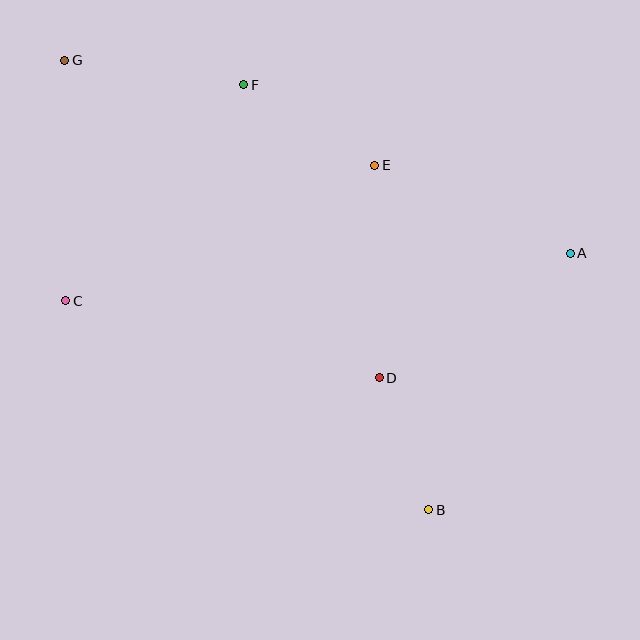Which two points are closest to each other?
Points B and D are closest to each other.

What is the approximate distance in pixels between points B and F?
The distance between B and F is approximately 464 pixels.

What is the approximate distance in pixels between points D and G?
The distance between D and G is approximately 447 pixels.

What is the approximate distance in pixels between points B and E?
The distance between B and E is approximately 349 pixels.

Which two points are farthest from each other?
Points B and G are farthest from each other.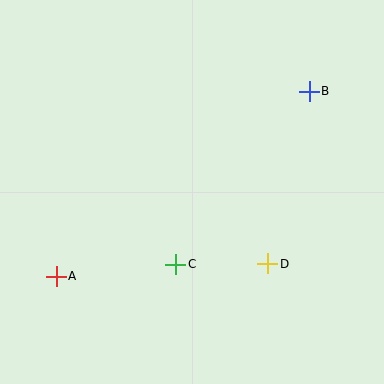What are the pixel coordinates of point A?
Point A is at (56, 276).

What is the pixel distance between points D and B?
The distance between D and B is 178 pixels.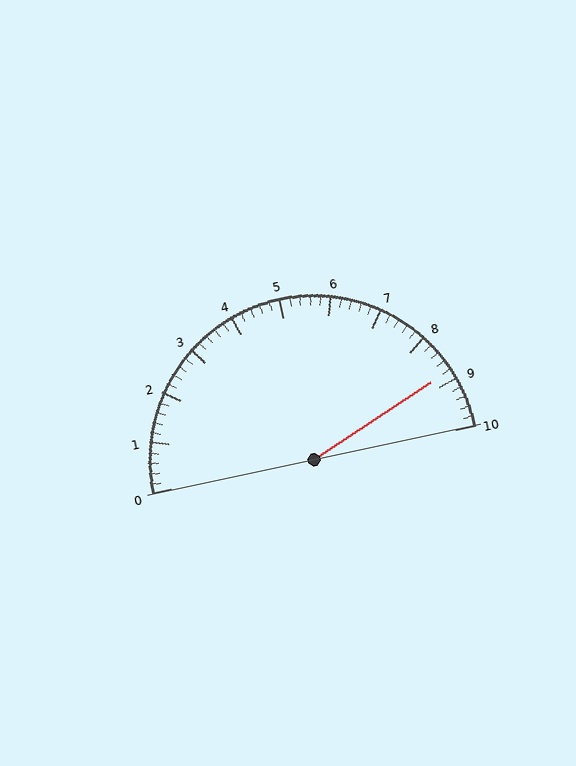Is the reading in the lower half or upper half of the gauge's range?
The reading is in the upper half of the range (0 to 10).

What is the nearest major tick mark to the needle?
The nearest major tick mark is 9.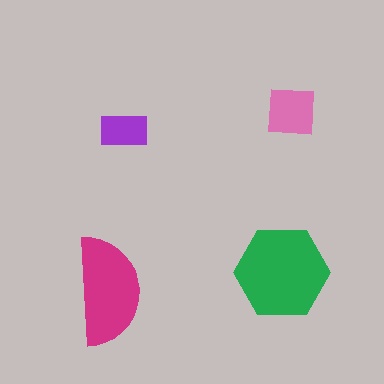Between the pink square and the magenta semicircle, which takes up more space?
The magenta semicircle.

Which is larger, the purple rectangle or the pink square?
The pink square.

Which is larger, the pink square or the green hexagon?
The green hexagon.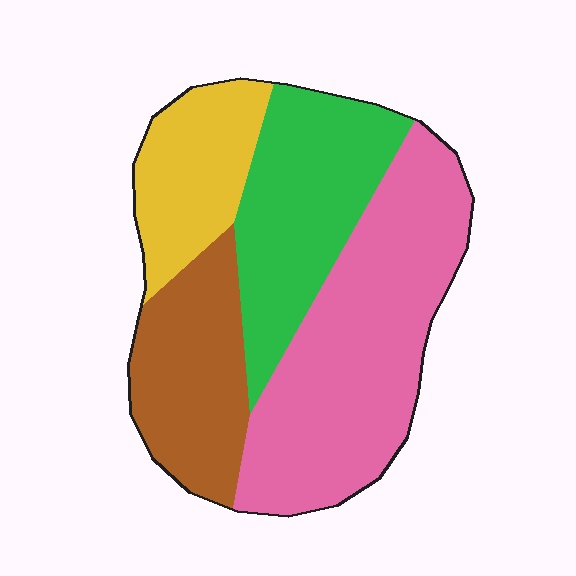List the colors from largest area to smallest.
From largest to smallest: pink, green, brown, yellow.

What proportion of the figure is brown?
Brown covers around 20% of the figure.